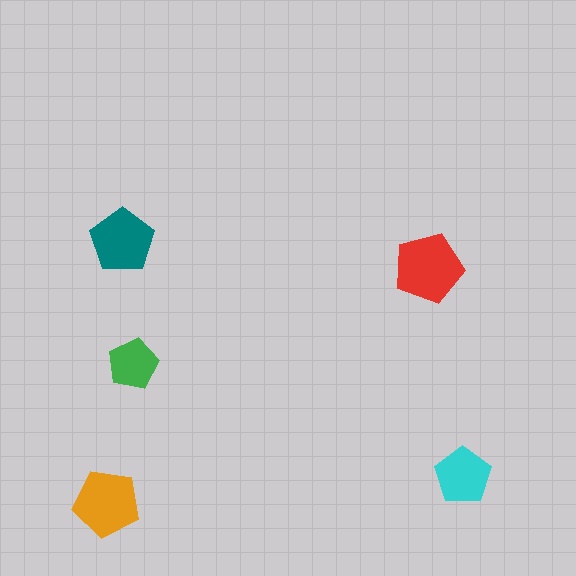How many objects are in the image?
There are 5 objects in the image.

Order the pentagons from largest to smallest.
the red one, the orange one, the teal one, the cyan one, the green one.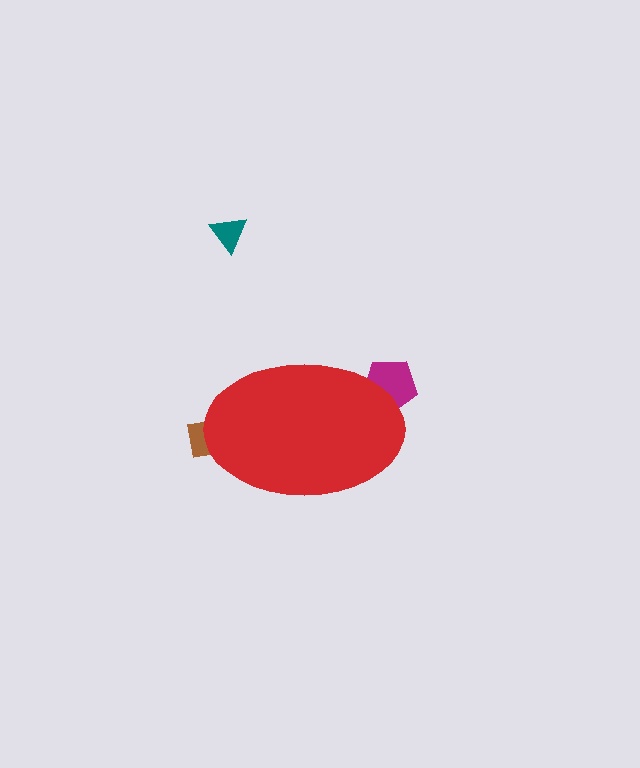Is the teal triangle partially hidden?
No, the teal triangle is fully visible.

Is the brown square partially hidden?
Yes, the brown square is partially hidden behind the red ellipse.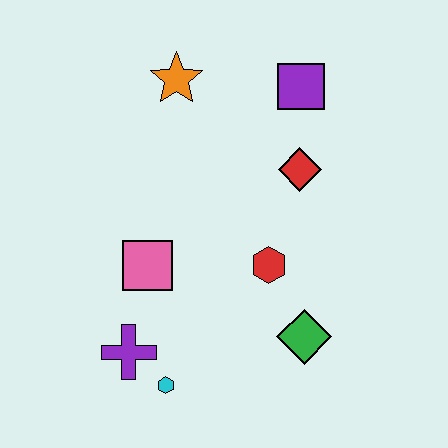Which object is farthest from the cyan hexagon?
The purple square is farthest from the cyan hexagon.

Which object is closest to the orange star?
The purple square is closest to the orange star.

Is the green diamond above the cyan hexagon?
Yes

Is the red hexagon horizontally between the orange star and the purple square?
Yes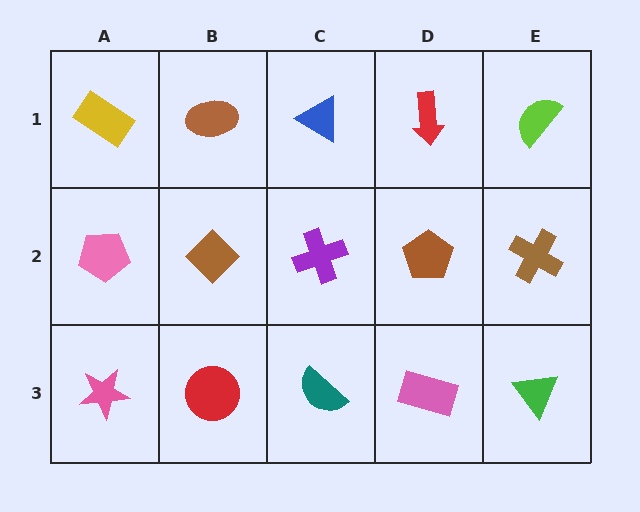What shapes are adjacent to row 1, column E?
A brown cross (row 2, column E), a red arrow (row 1, column D).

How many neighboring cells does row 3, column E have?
2.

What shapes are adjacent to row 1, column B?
A brown diamond (row 2, column B), a yellow rectangle (row 1, column A), a blue triangle (row 1, column C).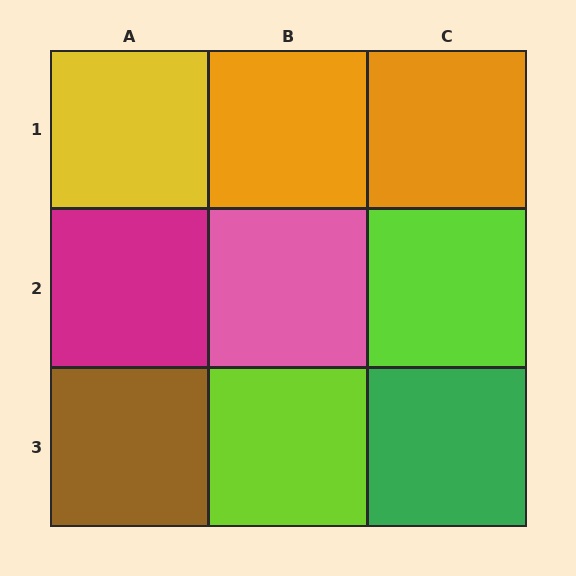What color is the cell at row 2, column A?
Magenta.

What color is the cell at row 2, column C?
Lime.